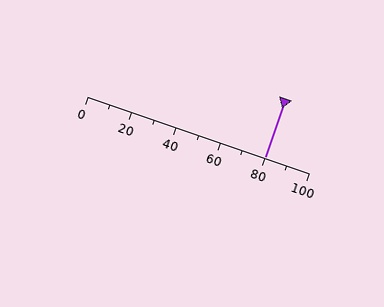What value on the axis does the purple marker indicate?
The marker indicates approximately 80.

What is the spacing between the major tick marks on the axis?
The major ticks are spaced 20 apart.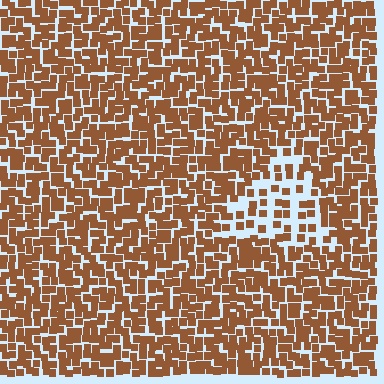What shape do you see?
I see a triangle.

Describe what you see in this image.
The image contains small brown elements arranged at two different densities. A triangle-shaped region is visible where the elements are less densely packed than the surrounding area.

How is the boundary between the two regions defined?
The boundary is defined by a change in element density (approximately 2.3x ratio). All elements are the same color, size, and shape.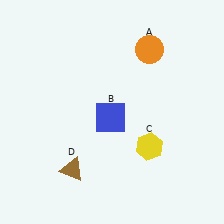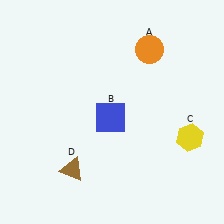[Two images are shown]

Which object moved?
The yellow hexagon (C) moved right.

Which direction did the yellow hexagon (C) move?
The yellow hexagon (C) moved right.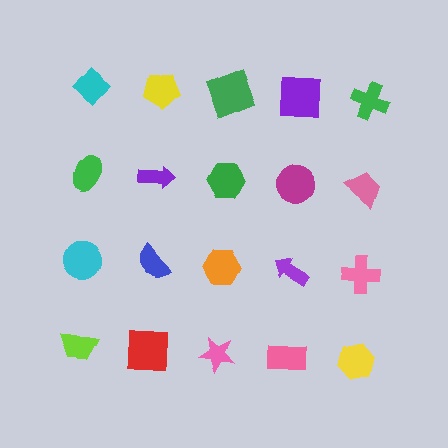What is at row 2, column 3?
A green hexagon.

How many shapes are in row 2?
5 shapes.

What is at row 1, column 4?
A purple square.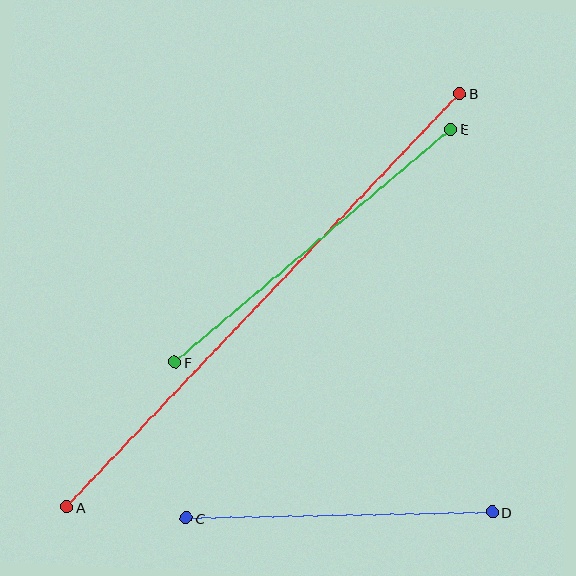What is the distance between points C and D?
The distance is approximately 306 pixels.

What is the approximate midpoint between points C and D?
The midpoint is at approximately (339, 515) pixels.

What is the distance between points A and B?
The distance is approximately 571 pixels.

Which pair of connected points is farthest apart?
Points A and B are farthest apart.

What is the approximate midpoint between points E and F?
The midpoint is at approximately (313, 246) pixels.